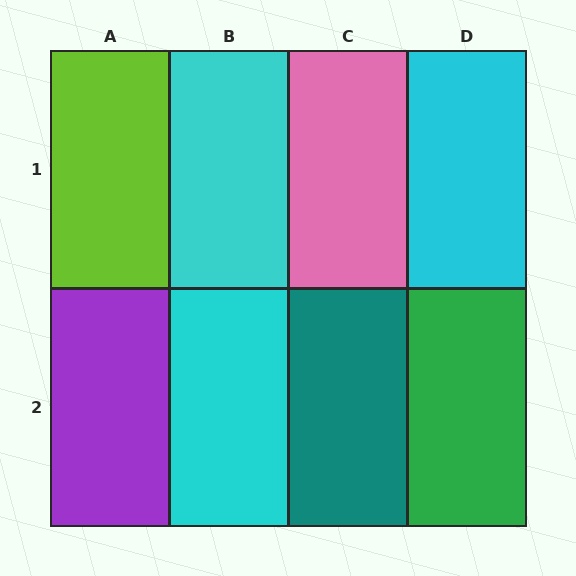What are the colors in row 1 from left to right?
Lime, cyan, pink, cyan.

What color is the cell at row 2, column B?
Cyan.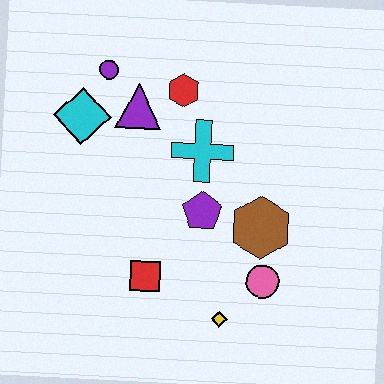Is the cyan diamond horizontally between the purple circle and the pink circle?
No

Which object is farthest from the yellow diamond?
The purple circle is farthest from the yellow diamond.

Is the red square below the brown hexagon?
Yes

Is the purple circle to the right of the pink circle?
No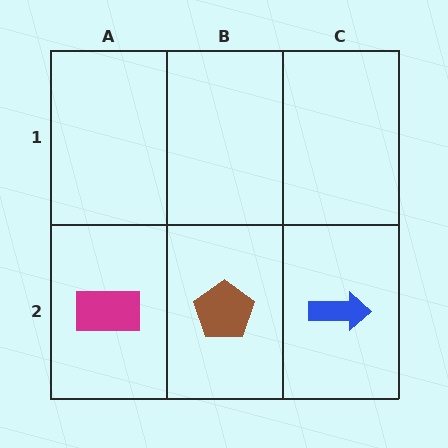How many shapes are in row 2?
3 shapes.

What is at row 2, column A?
A magenta rectangle.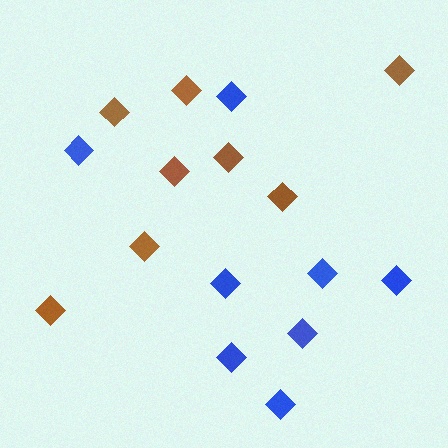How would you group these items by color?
There are 2 groups: one group of blue diamonds (8) and one group of brown diamonds (8).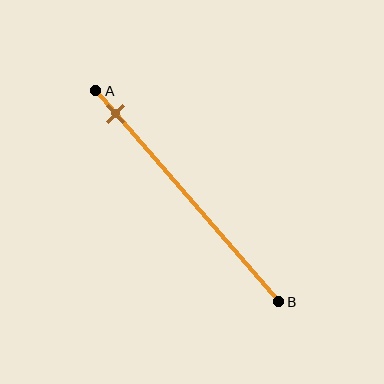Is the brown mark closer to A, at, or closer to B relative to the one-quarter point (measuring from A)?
The brown mark is closer to point A than the one-quarter point of segment AB.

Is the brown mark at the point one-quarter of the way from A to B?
No, the mark is at about 10% from A, not at the 25% one-quarter point.